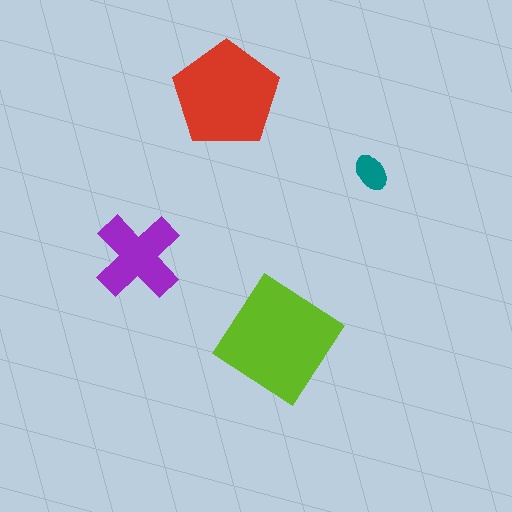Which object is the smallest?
The teal ellipse.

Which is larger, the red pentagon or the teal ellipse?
The red pentagon.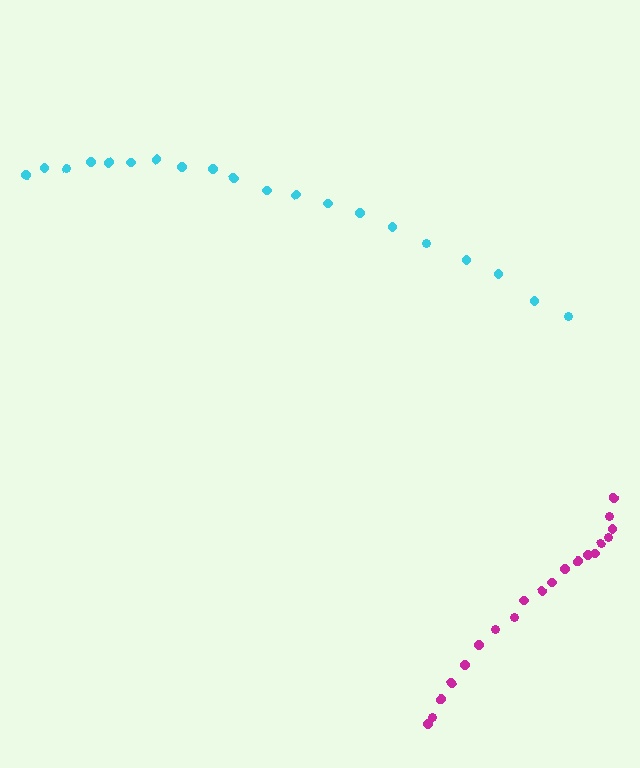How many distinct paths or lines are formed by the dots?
There are 2 distinct paths.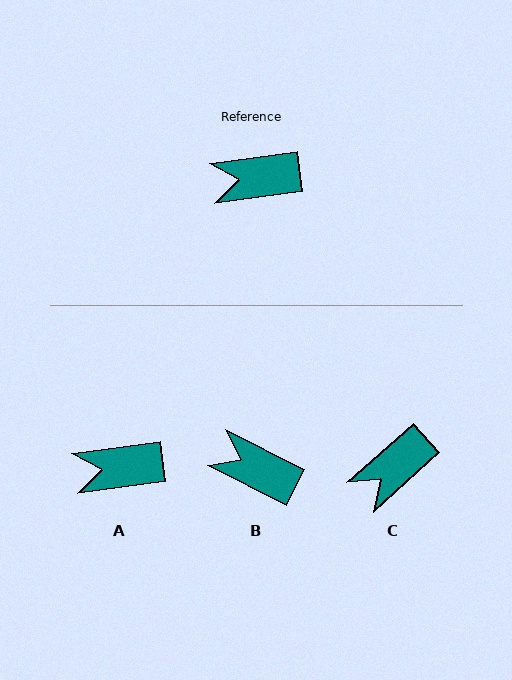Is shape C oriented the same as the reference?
No, it is off by about 34 degrees.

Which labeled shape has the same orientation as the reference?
A.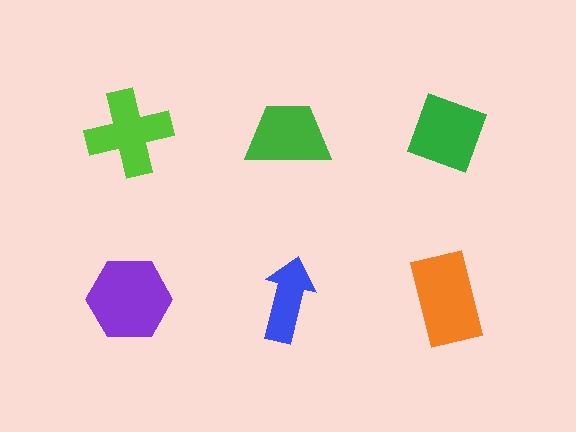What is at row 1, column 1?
A lime cross.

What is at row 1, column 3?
A green diamond.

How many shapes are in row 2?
3 shapes.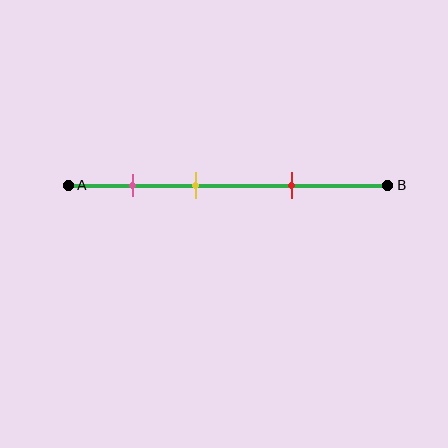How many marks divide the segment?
There are 3 marks dividing the segment.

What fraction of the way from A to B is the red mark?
The red mark is approximately 70% (0.7) of the way from A to B.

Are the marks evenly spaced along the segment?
Yes, the marks are approximately evenly spaced.